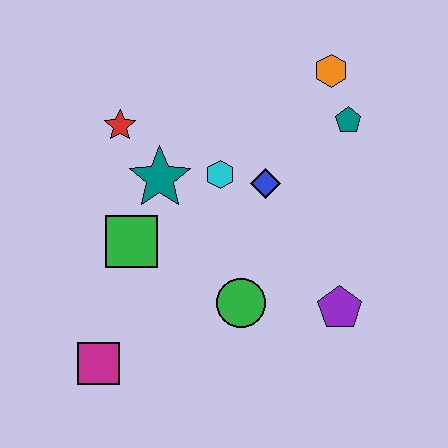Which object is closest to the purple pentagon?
The green circle is closest to the purple pentagon.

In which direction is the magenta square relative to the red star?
The magenta square is below the red star.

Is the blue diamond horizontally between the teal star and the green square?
No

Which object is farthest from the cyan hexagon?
The magenta square is farthest from the cyan hexagon.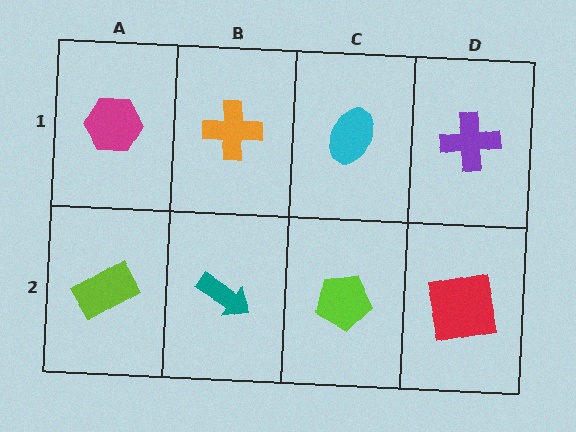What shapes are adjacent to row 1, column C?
A lime pentagon (row 2, column C), an orange cross (row 1, column B), a purple cross (row 1, column D).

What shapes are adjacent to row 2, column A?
A magenta hexagon (row 1, column A), a teal arrow (row 2, column B).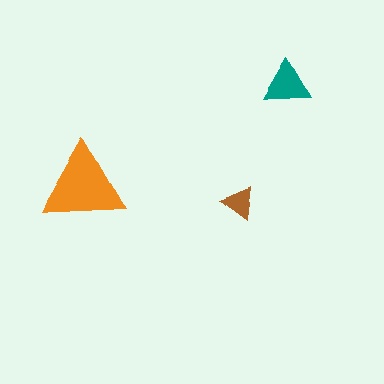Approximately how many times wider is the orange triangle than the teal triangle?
About 2 times wider.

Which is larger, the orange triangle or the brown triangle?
The orange one.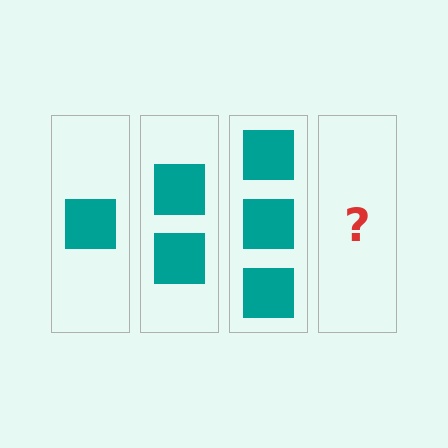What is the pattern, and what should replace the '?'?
The pattern is that each step adds one more square. The '?' should be 4 squares.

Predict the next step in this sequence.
The next step is 4 squares.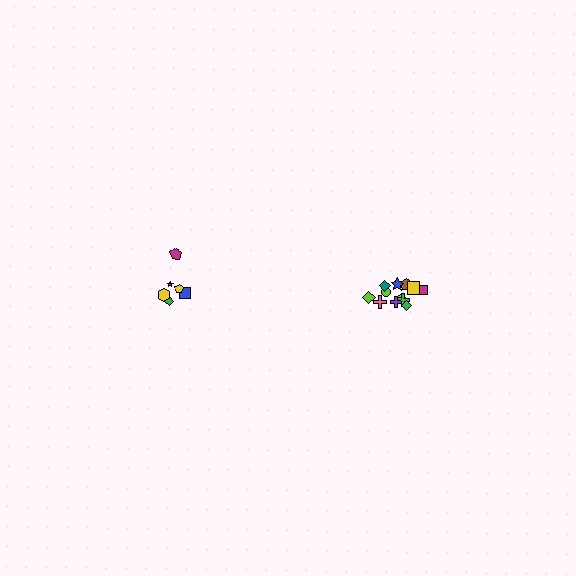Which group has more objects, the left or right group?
The right group.